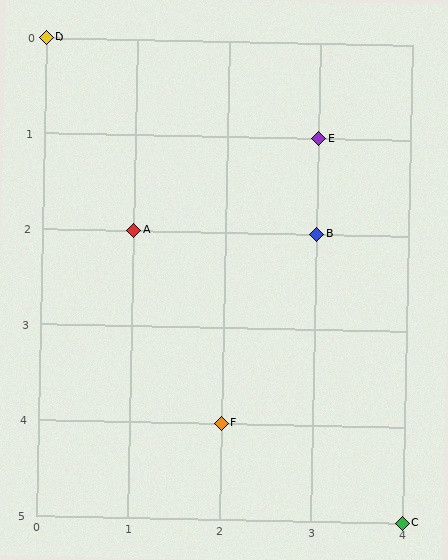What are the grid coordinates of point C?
Point C is at grid coordinates (4, 5).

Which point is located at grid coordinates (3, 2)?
Point B is at (3, 2).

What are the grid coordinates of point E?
Point E is at grid coordinates (3, 1).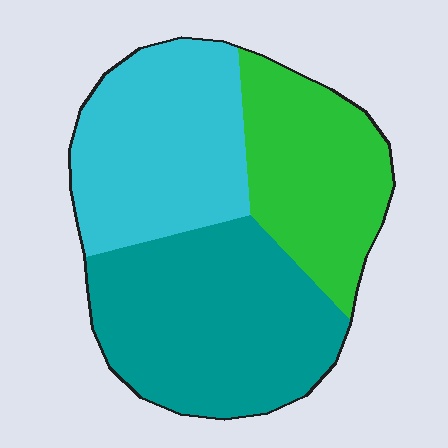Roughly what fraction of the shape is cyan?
Cyan covers 33% of the shape.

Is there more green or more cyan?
Cyan.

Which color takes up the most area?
Teal, at roughly 40%.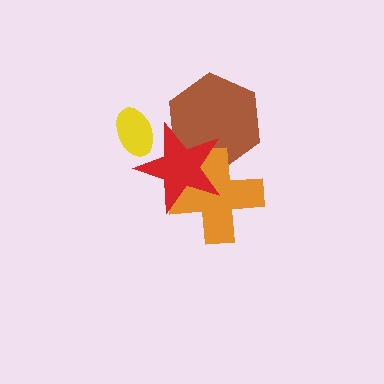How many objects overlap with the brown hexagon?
2 objects overlap with the brown hexagon.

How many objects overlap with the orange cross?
2 objects overlap with the orange cross.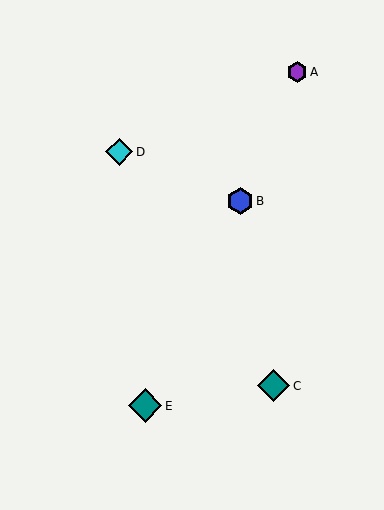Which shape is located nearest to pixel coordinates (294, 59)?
The purple hexagon (labeled A) at (297, 72) is nearest to that location.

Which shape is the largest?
The teal diamond (labeled E) is the largest.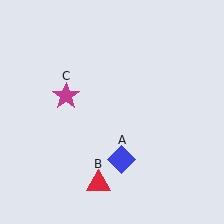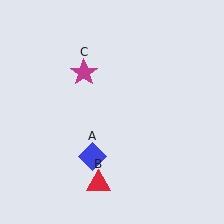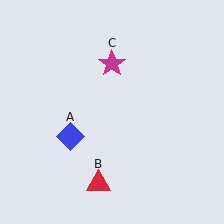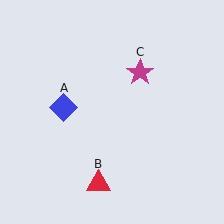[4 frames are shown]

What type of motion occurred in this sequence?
The blue diamond (object A), magenta star (object C) rotated clockwise around the center of the scene.